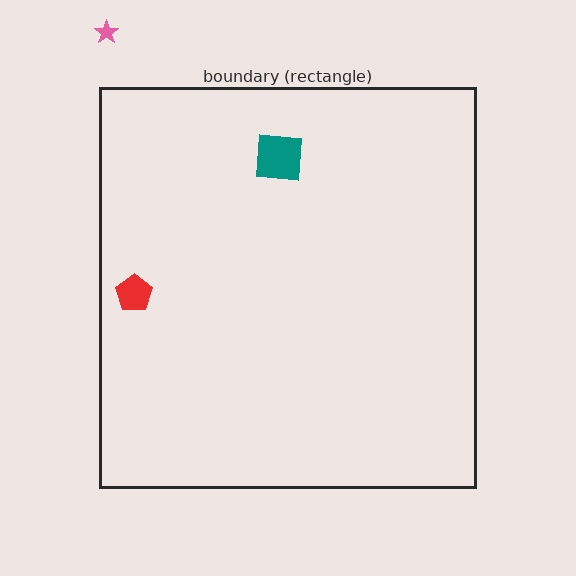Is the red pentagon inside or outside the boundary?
Inside.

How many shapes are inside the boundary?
2 inside, 1 outside.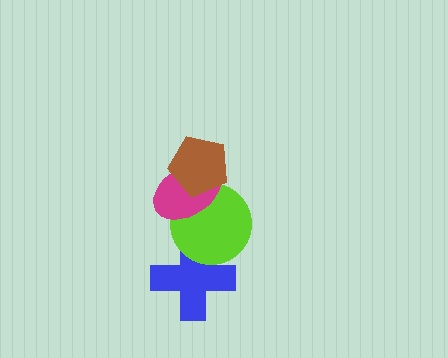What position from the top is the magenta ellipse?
The magenta ellipse is 2nd from the top.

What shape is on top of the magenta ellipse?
The brown pentagon is on top of the magenta ellipse.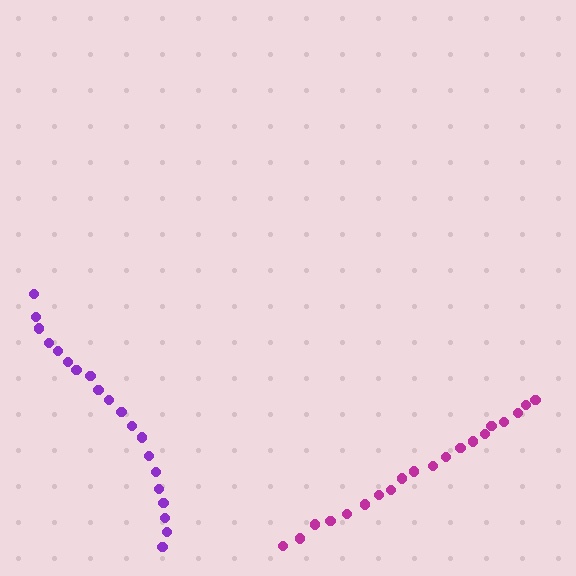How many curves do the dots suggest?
There are 2 distinct paths.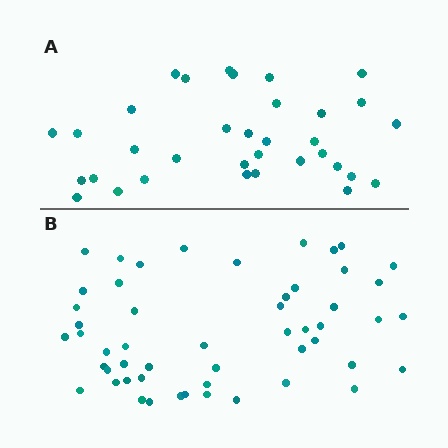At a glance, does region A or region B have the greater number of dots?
Region B (the bottom region) has more dots.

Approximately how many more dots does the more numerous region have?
Region B has approximately 20 more dots than region A.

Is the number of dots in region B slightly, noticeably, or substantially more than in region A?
Region B has substantially more. The ratio is roughly 1.5 to 1.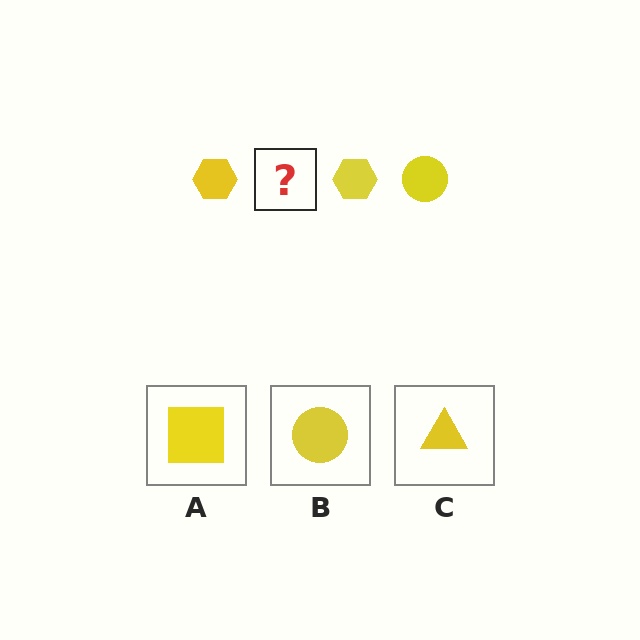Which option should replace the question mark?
Option B.